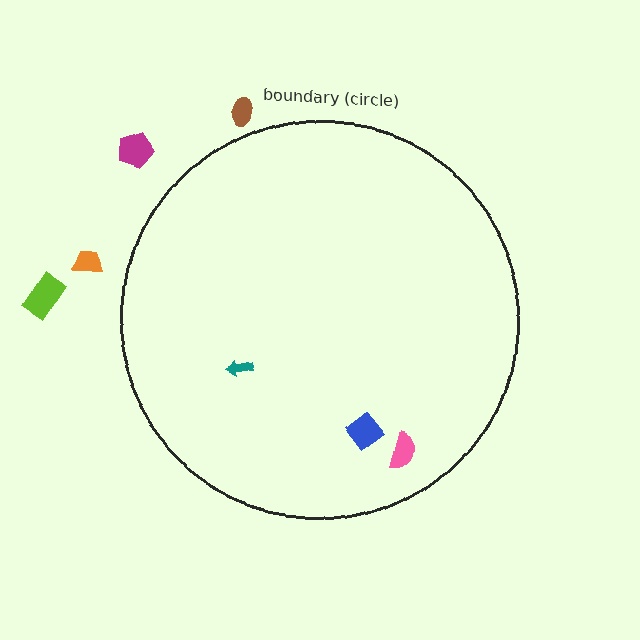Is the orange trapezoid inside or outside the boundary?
Outside.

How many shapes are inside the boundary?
3 inside, 4 outside.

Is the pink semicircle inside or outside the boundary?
Inside.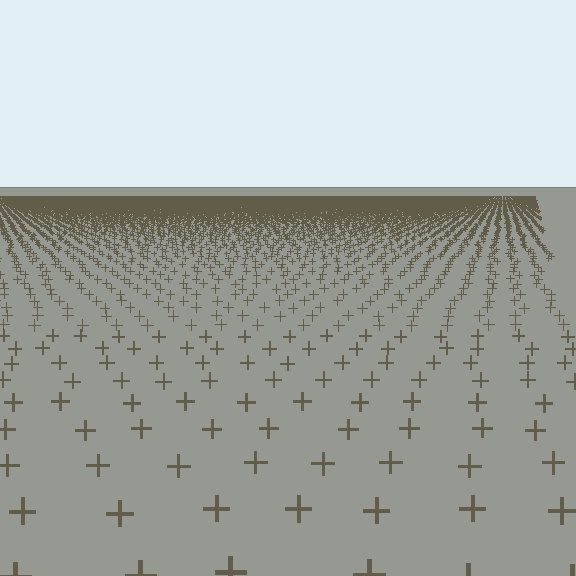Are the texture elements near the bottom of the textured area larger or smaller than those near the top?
Larger. Near the bottom, elements are closer to the viewer and appear at a bigger on-screen size.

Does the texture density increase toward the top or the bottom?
Density increases toward the top.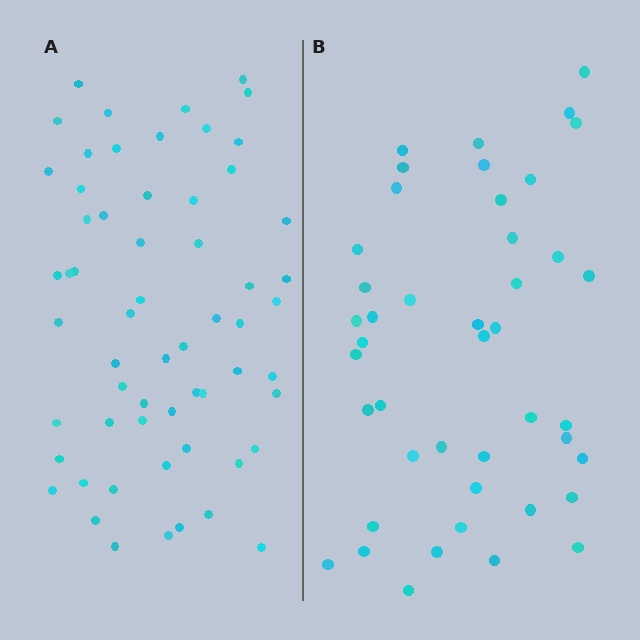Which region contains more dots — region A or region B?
Region A (the left region) has more dots.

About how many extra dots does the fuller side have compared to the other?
Region A has approximately 15 more dots than region B.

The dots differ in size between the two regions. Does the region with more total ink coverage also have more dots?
No. Region B has more total ink coverage because its dots are larger, but region A actually contains more individual dots. Total area can be misleading — the number of items is what matters here.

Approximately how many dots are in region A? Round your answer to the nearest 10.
About 60 dots.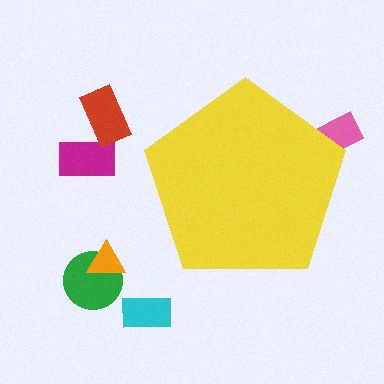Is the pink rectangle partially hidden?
Yes, the pink rectangle is partially hidden behind the yellow pentagon.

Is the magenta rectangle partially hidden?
No, the magenta rectangle is fully visible.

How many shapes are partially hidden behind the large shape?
1 shape is partially hidden.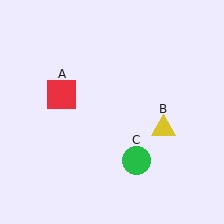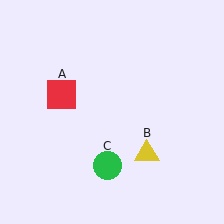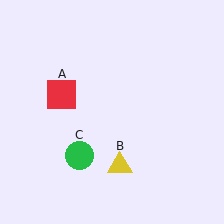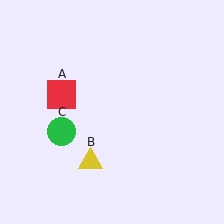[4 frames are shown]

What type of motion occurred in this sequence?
The yellow triangle (object B), green circle (object C) rotated clockwise around the center of the scene.